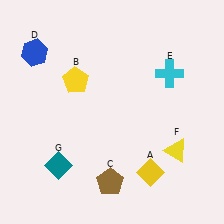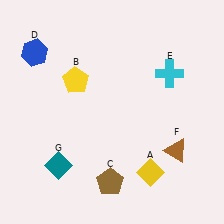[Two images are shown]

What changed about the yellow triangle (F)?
In Image 1, F is yellow. In Image 2, it changed to brown.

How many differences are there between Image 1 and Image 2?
There is 1 difference between the two images.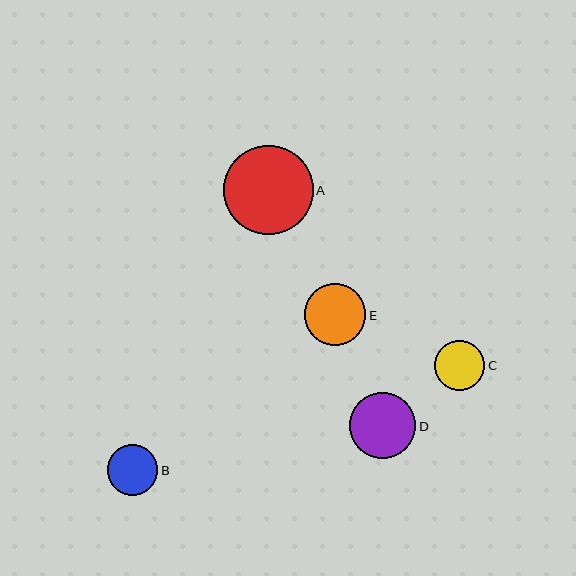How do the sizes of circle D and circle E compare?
Circle D and circle E are approximately the same size.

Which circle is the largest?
Circle A is the largest with a size of approximately 89 pixels.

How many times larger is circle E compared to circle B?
Circle E is approximately 1.2 times the size of circle B.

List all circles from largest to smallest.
From largest to smallest: A, D, E, B, C.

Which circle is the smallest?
Circle C is the smallest with a size of approximately 50 pixels.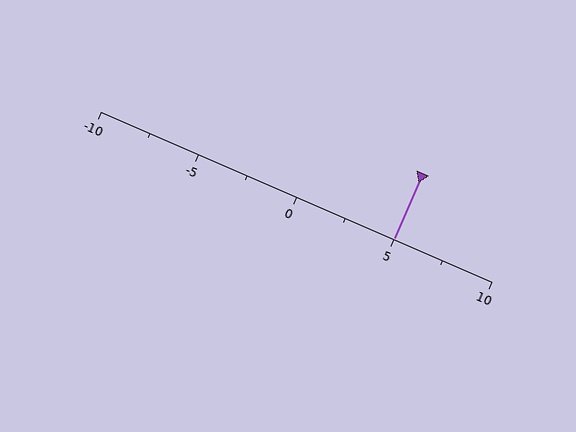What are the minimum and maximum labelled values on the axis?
The axis runs from -10 to 10.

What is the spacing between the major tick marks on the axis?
The major ticks are spaced 5 apart.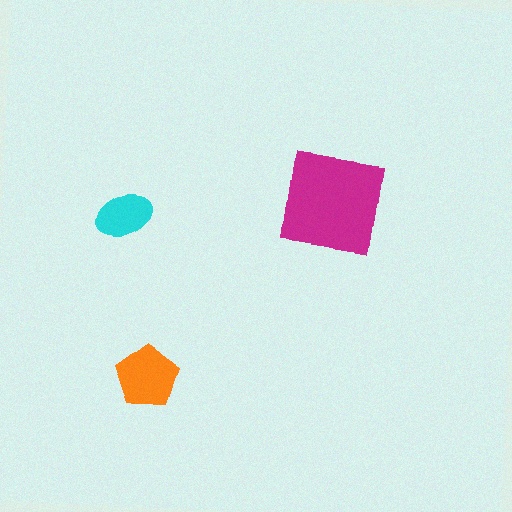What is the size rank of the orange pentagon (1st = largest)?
2nd.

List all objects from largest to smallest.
The magenta square, the orange pentagon, the cyan ellipse.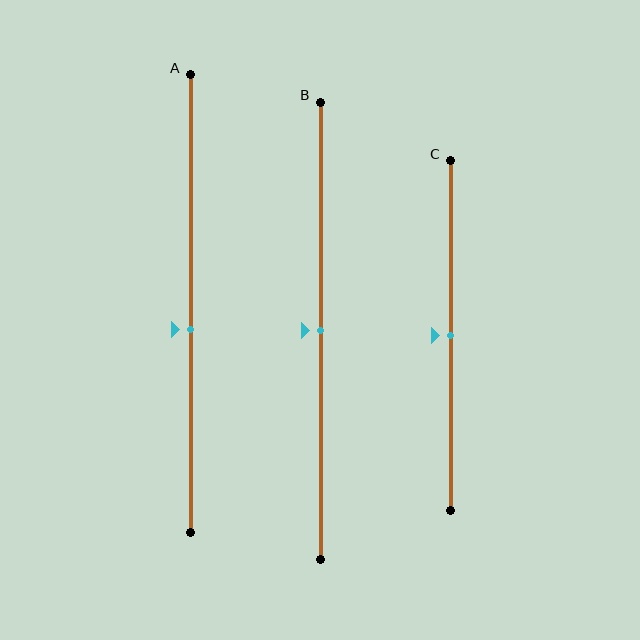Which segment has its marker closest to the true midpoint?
Segment B has its marker closest to the true midpoint.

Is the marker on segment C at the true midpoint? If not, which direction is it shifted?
Yes, the marker on segment C is at the true midpoint.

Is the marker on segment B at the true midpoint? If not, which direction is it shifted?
Yes, the marker on segment B is at the true midpoint.